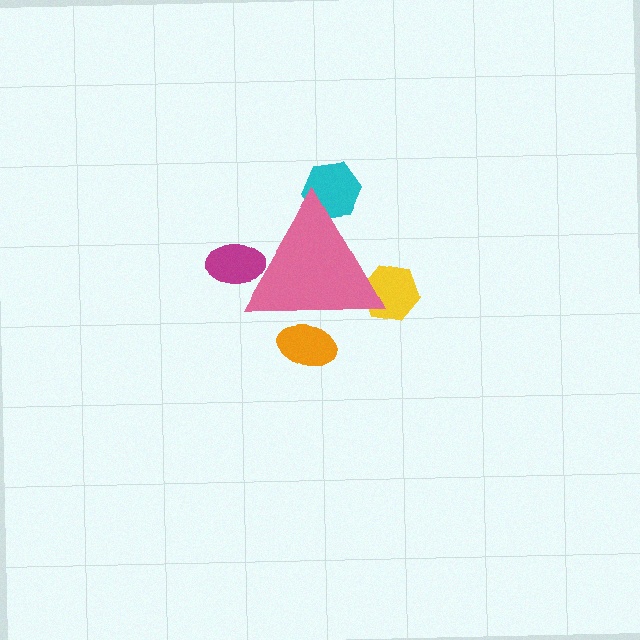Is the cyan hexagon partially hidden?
Yes, the cyan hexagon is partially hidden behind the pink triangle.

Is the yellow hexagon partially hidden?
Yes, the yellow hexagon is partially hidden behind the pink triangle.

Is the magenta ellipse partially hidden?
Yes, the magenta ellipse is partially hidden behind the pink triangle.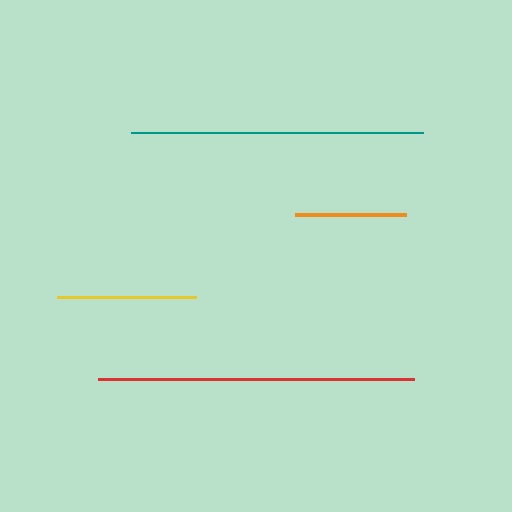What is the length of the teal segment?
The teal segment is approximately 292 pixels long.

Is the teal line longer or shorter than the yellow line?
The teal line is longer than the yellow line.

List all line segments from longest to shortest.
From longest to shortest: red, teal, yellow, orange.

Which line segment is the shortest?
The orange line is the shortest at approximately 111 pixels.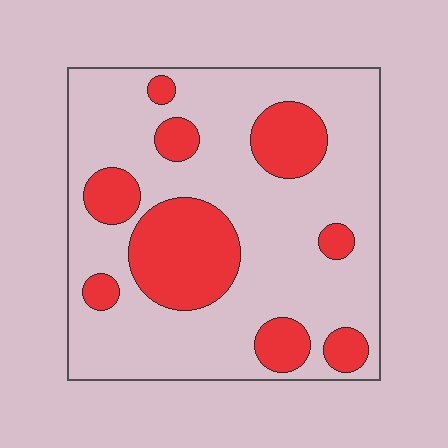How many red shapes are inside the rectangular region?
9.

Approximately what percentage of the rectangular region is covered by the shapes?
Approximately 25%.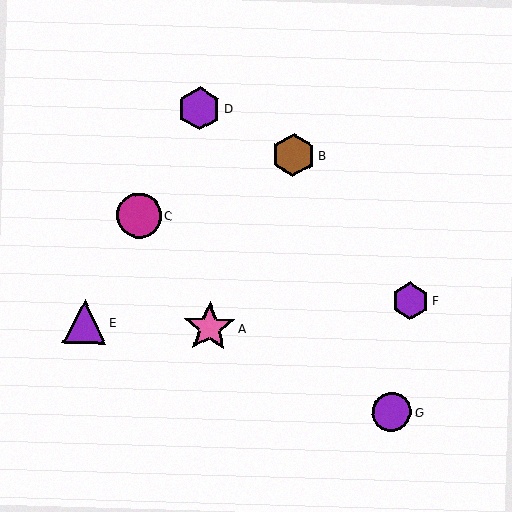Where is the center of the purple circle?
The center of the purple circle is at (392, 412).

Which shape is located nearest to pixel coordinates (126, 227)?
The magenta circle (labeled C) at (139, 216) is nearest to that location.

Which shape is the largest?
The pink star (labeled A) is the largest.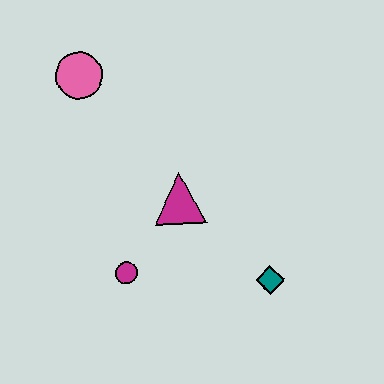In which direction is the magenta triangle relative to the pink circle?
The magenta triangle is below the pink circle.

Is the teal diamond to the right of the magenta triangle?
Yes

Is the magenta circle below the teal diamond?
No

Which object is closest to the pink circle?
The magenta triangle is closest to the pink circle.